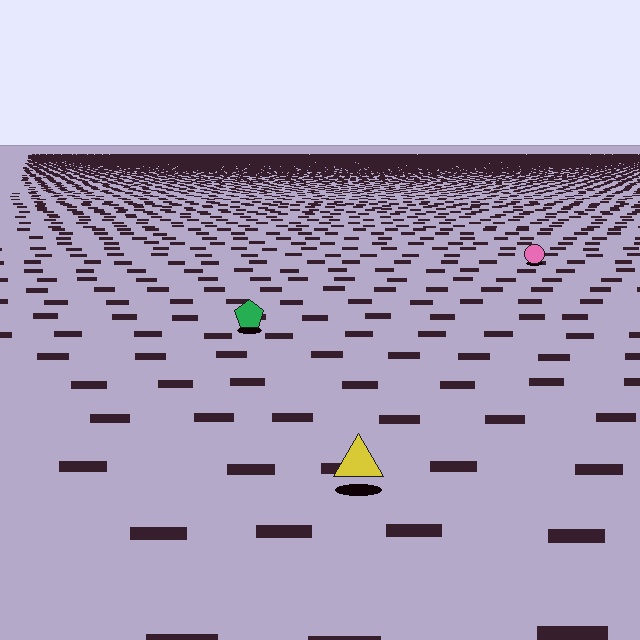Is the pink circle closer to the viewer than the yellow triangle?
No. The yellow triangle is closer — you can tell from the texture gradient: the ground texture is coarser near it.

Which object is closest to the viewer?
The yellow triangle is closest. The texture marks near it are larger and more spread out.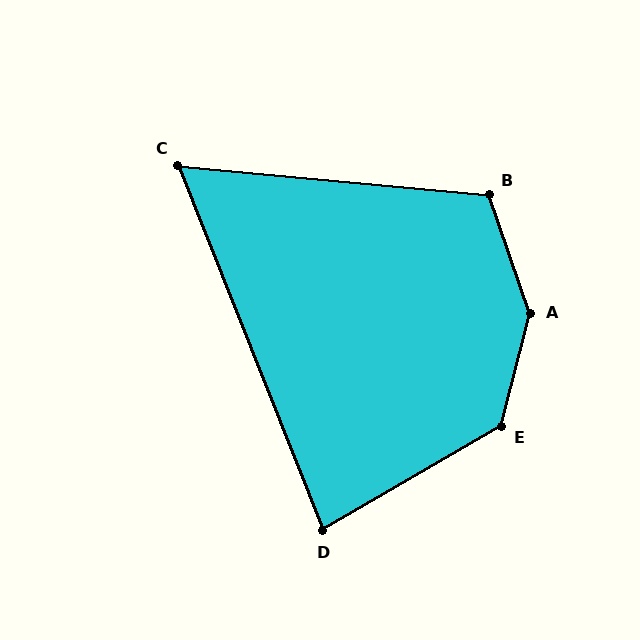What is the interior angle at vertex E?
Approximately 134 degrees (obtuse).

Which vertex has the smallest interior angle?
C, at approximately 63 degrees.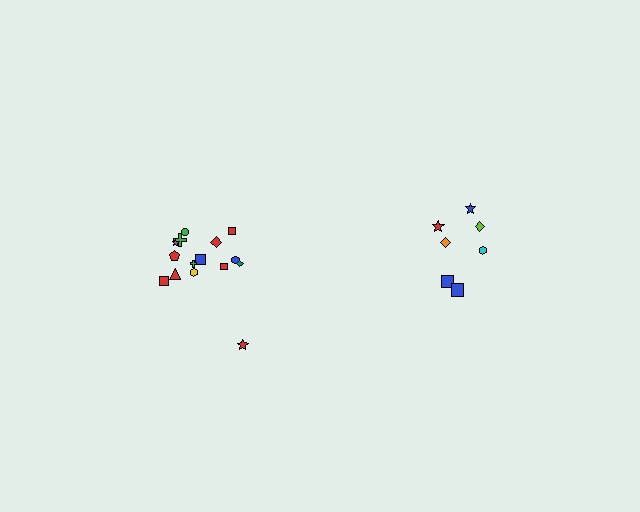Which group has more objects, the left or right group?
The left group.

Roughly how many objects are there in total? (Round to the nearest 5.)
Roughly 20 objects in total.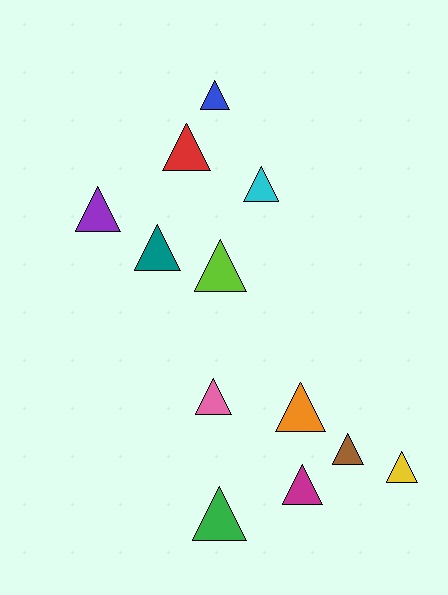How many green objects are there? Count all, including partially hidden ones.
There is 1 green object.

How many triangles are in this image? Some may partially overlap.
There are 12 triangles.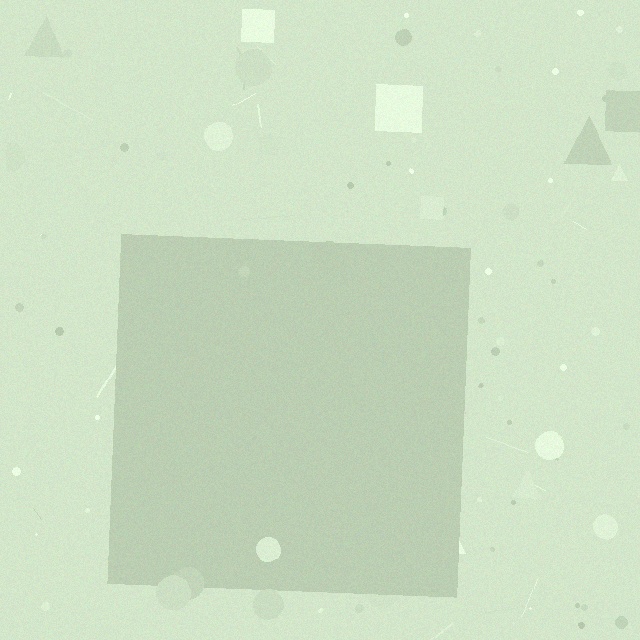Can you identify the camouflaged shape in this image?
The camouflaged shape is a square.